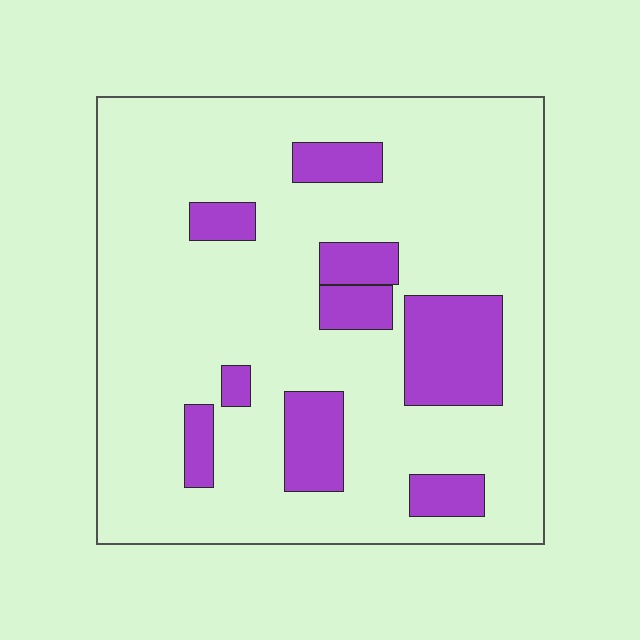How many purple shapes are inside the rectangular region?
9.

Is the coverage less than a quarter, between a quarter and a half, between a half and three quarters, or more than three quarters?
Less than a quarter.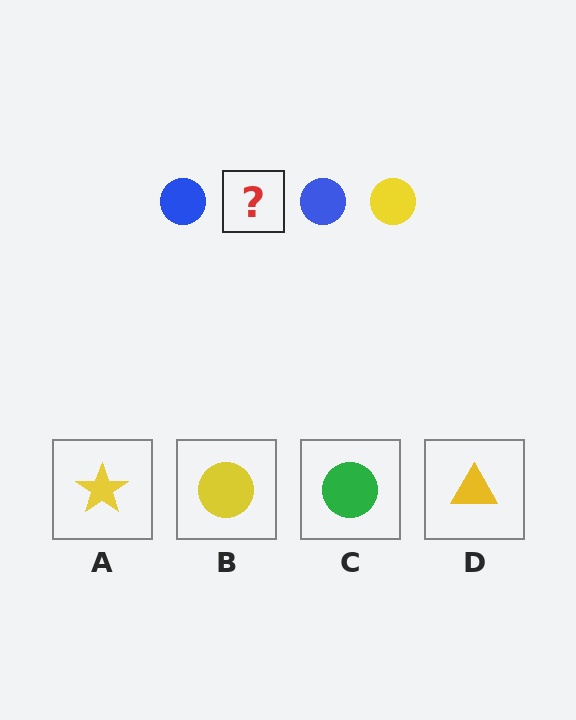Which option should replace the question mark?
Option B.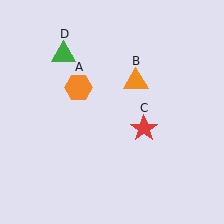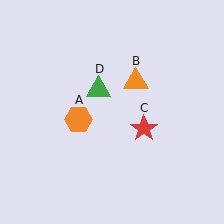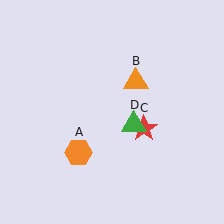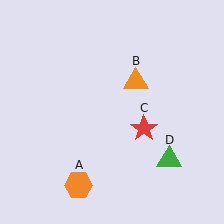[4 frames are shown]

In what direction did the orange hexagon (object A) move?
The orange hexagon (object A) moved down.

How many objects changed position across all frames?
2 objects changed position: orange hexagon (object A), green triangle (object D).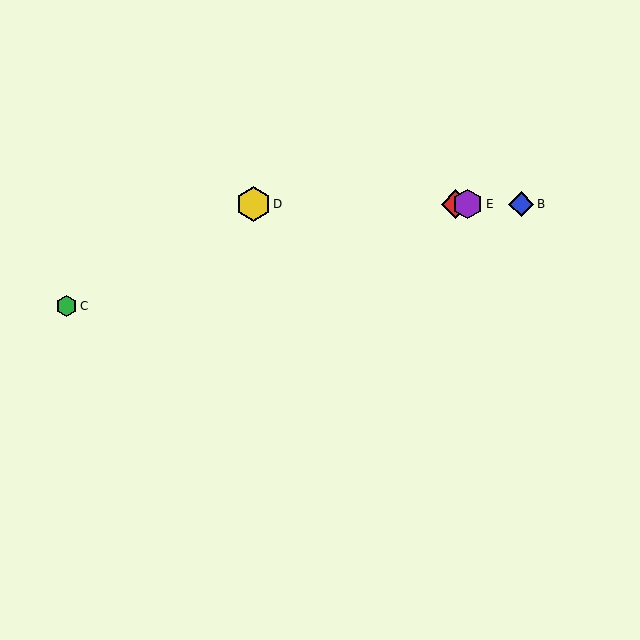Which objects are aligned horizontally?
Objects A, B, D, E are aligned horizontally.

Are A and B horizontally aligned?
Yes, both are at y≈204.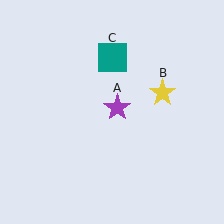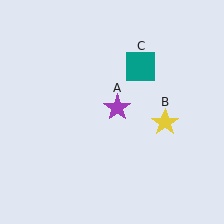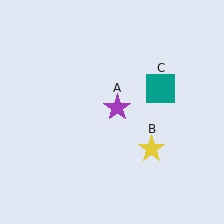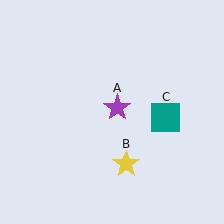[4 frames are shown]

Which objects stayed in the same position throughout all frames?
Purple star (object A) remained stationary.